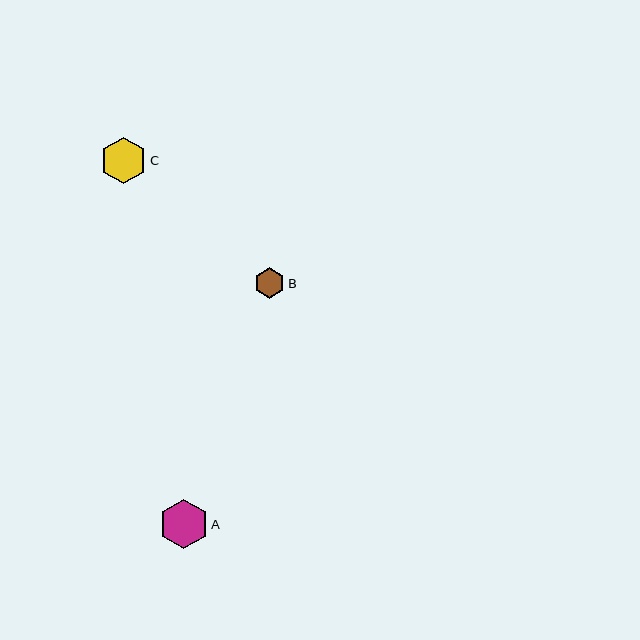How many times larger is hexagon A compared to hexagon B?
Hexagon A is approximately 1.6 times the size of hexagon B.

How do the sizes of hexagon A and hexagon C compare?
Hexagon A and hexagon C are approximately the same size.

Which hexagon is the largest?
Hexagon A is the largest with a size of approximately 49 pixels.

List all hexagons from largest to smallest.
From largest to smallest: A, C, B.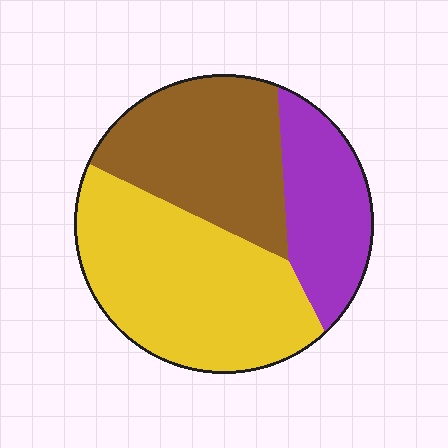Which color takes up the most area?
Yellow, at roughly 45%.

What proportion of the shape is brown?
Brown covers about 35% of the shape.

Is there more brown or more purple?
Brown.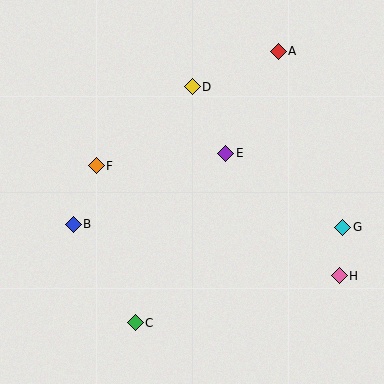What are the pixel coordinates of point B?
Point B is at (73, 224).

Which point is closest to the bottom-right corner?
Point H is closest to the bottom-right corner.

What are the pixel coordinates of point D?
Point D is at (192, 87).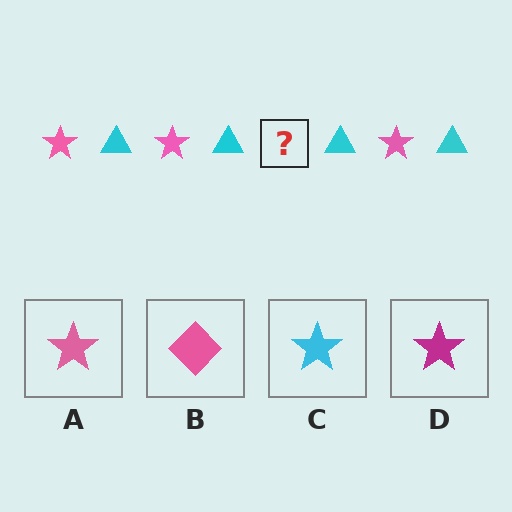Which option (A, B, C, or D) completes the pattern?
A.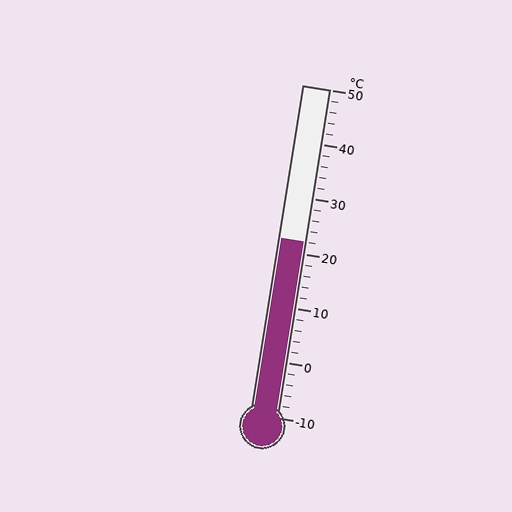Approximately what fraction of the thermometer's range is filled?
The thermometer is filled to approximately 55% of its range.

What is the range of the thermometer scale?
The thermometer scale ranges from -10°C to 50°C.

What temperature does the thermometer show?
The thermometer shows approximately 22°C.